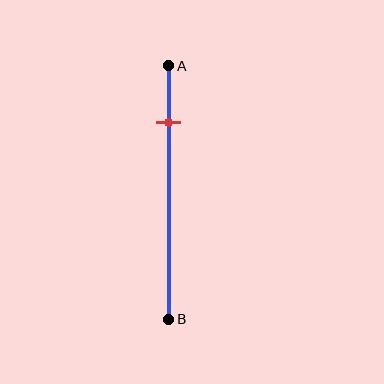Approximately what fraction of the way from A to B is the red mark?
The red mark is approximately 20% of the way from A to B.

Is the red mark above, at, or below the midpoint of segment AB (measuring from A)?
The red mark is above the midpoint of segment AB.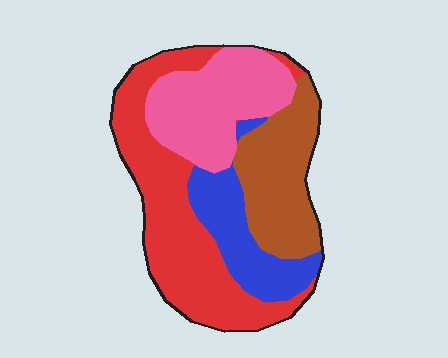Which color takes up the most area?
Red, at roughly 35%.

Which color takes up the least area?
Blue, at roughly 15%.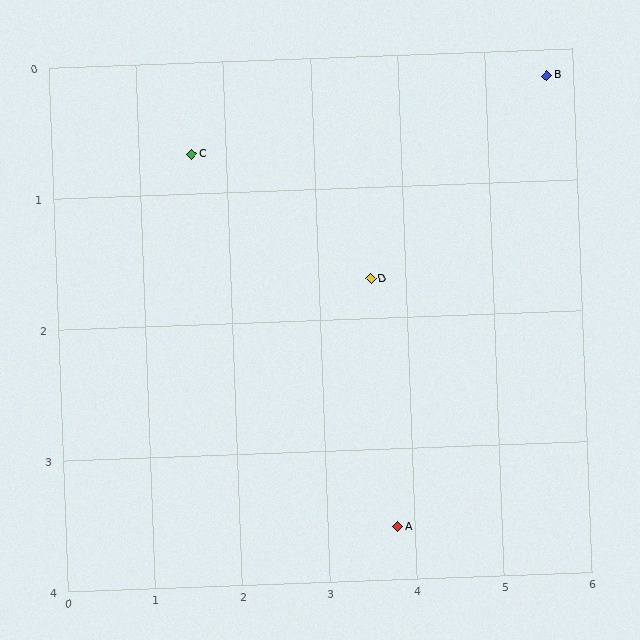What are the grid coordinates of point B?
Point B is at approximately (5.7, 0.2).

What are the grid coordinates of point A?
Point A is at approximately (3.8, 3.6).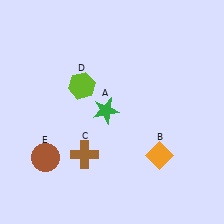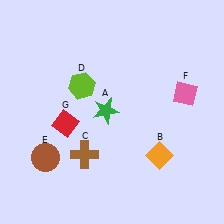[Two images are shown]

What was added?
A pink diamond (F), a red diamond (G) were added in Image 2.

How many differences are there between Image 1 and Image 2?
There are 2 differences between the two images.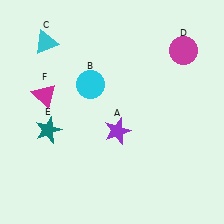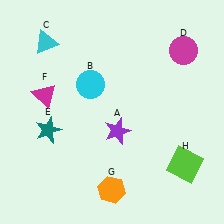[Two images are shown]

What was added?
An orange hexagon (G), a lime square (H) were added in Image 2.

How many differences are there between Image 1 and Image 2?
There are 2 differences between the two images.